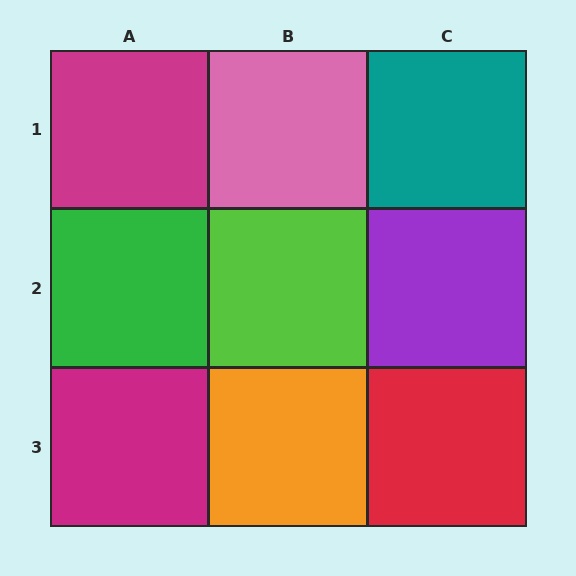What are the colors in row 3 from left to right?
Magenta, orange, red.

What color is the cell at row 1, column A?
Magenta.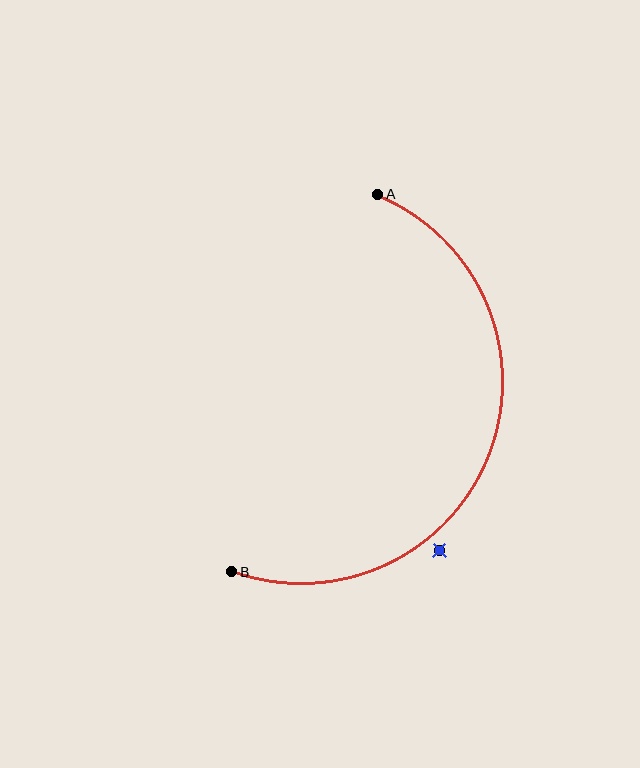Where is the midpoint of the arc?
The arc midpoint is the point on the curve farthest from the straight line joining A and B. It sits to the right of that line.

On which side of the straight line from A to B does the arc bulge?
The arc bulges to the right of the straight line connecting A and B.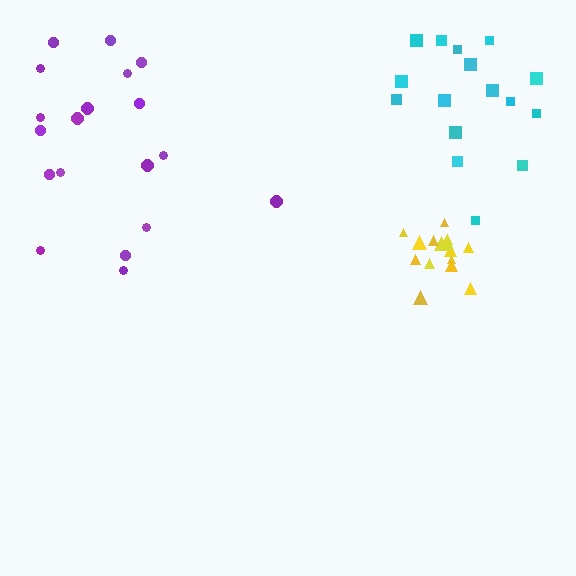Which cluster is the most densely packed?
Yellow.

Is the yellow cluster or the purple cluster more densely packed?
Yellow.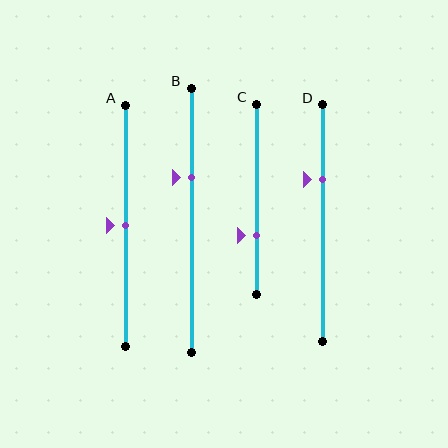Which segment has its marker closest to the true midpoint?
Segment A has its marker closest to the true midpoint.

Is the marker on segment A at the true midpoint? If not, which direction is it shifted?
Yes, the marker on segment A is at the true midpoint.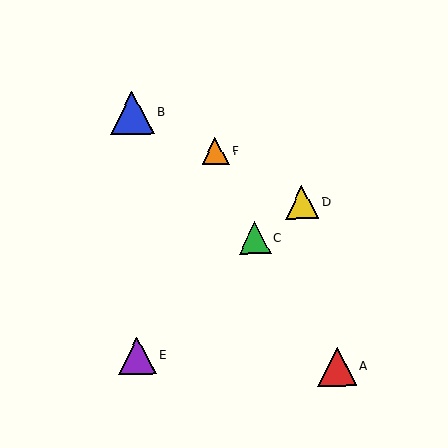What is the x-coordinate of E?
Object E is at x≈137.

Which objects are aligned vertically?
Objects B, E are aligned vertically.